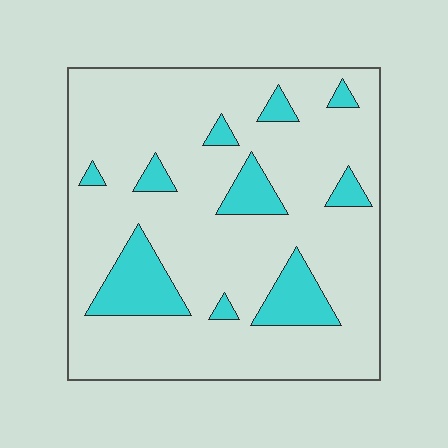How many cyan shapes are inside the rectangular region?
10.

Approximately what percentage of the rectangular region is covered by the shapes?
Approximately 15%.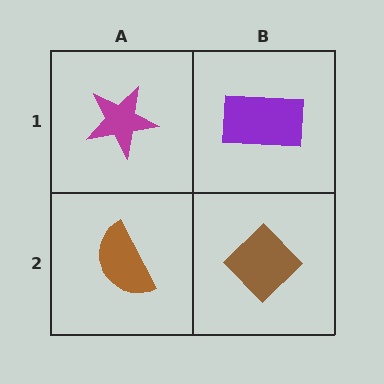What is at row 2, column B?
A brown diamond.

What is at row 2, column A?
A brown semicircle.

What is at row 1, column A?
A magenta star.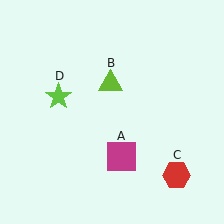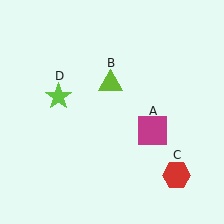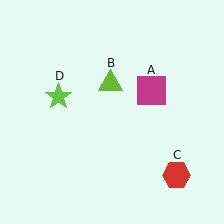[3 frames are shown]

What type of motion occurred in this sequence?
The magenta square (object A) rotated counterclockwise around the center of the scene.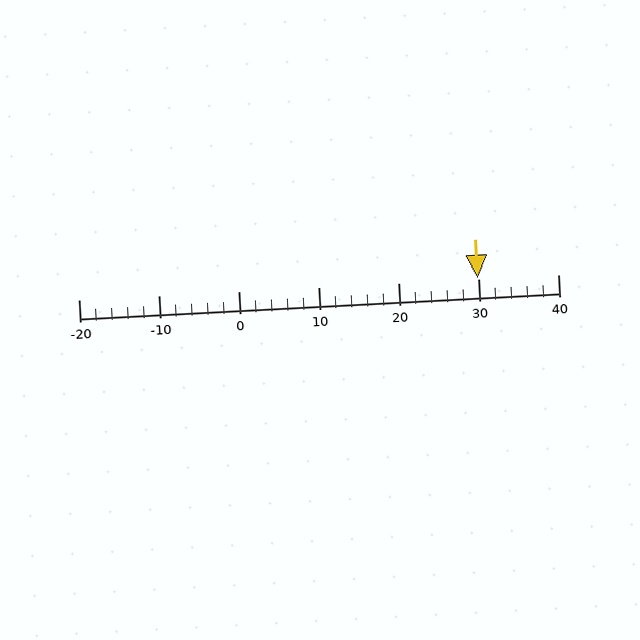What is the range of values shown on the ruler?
The ruler shows values from -20 to 40.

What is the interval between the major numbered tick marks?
The major tick marks are spaced 10 units apart.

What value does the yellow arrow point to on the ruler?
The yellow arrow points to approximately 30.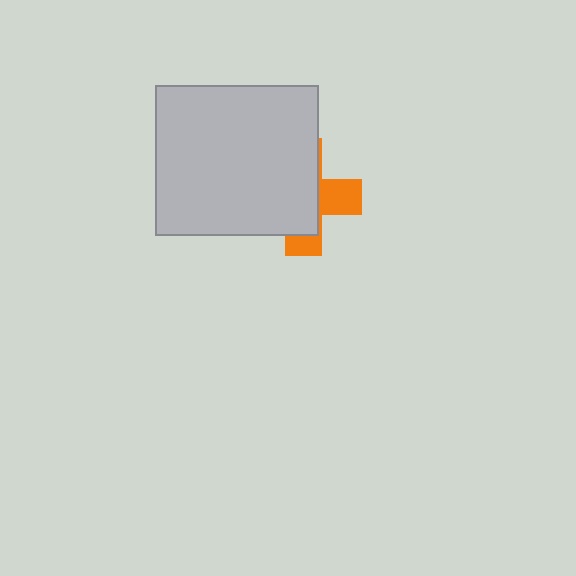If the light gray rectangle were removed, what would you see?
You would see the complete orange cross.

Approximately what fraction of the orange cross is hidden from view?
Roughly 67% of the orange cross is hidden behind the light gray rectangle.